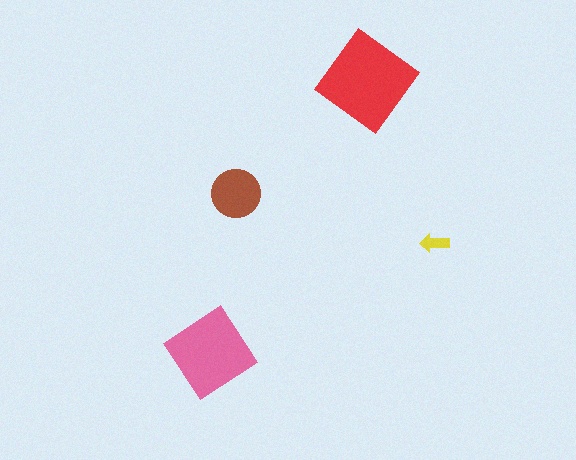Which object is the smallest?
The yellow arrow.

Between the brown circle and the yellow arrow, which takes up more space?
The brown circle.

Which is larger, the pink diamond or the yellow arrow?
The pink diamond.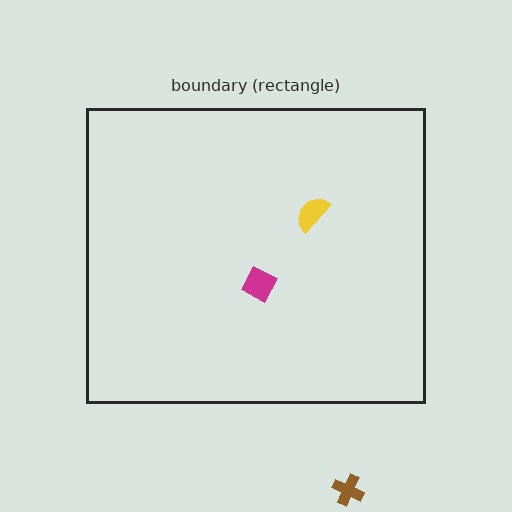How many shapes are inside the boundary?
2 inside, 1 outside.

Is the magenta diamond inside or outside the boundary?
Inside.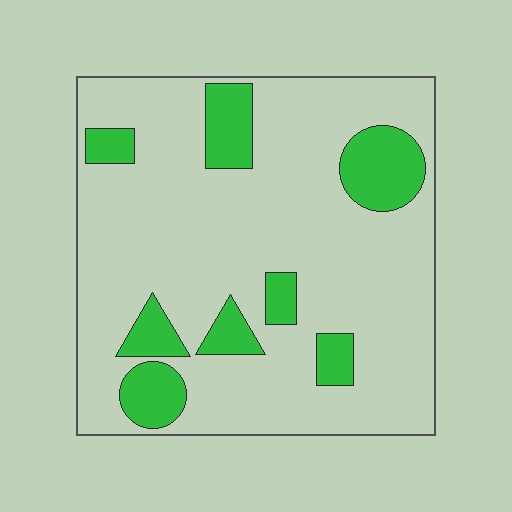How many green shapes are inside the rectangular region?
8.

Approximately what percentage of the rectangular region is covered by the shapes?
Approximately 20%.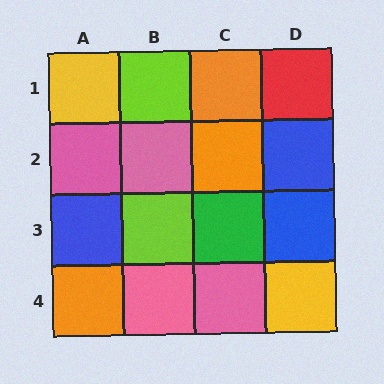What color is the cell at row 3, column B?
Lime.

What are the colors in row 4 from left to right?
Orange, pink, pink, yellow.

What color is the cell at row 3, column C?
Green.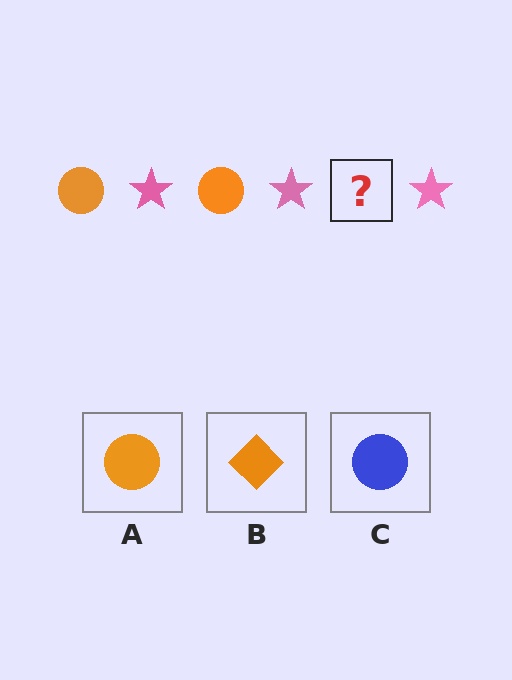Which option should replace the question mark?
Option A.